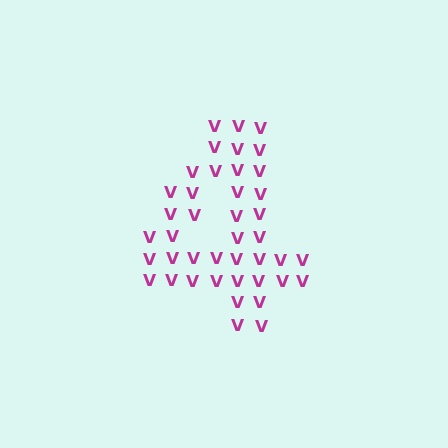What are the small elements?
The small elements are letter V's.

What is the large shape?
The large shape is the digit 4.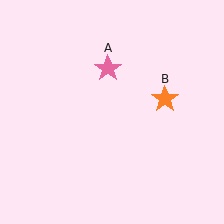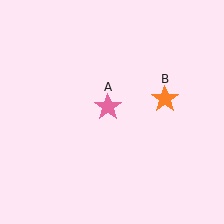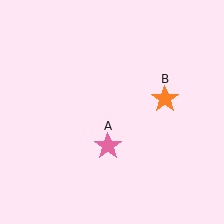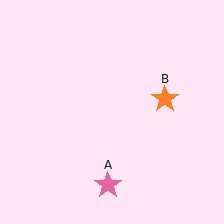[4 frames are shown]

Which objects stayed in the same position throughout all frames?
Orange star (object B) remained stationary.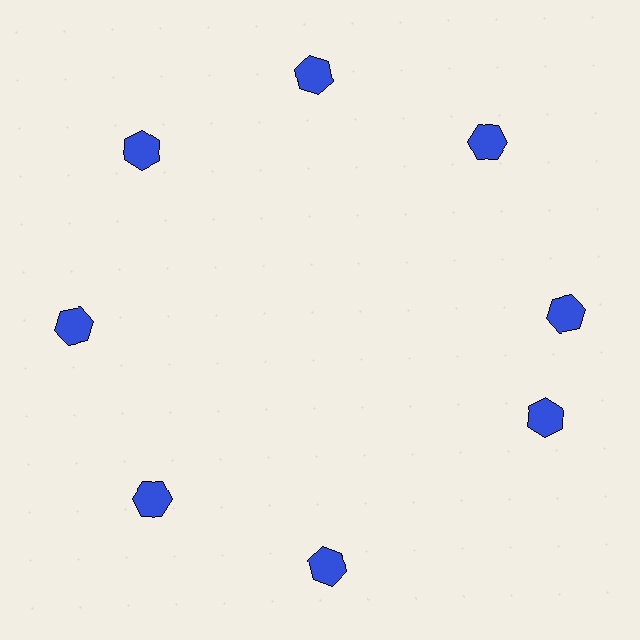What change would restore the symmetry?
The symmetry would be restored by rotating it back into even spacing with its neighbors so that all 8 hexagons sit at equal angles and equal distance from the center.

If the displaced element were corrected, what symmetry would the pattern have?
It would have 8-fold rotational symmetry — the pattern would map onto itself every 45 degrees.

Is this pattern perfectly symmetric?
No. The 8 blue hexagons are arranged in a ring, but one element near the 4 o'clock position is rotated out of alignment along the ring, breaking the 8-fold rotational symmetry.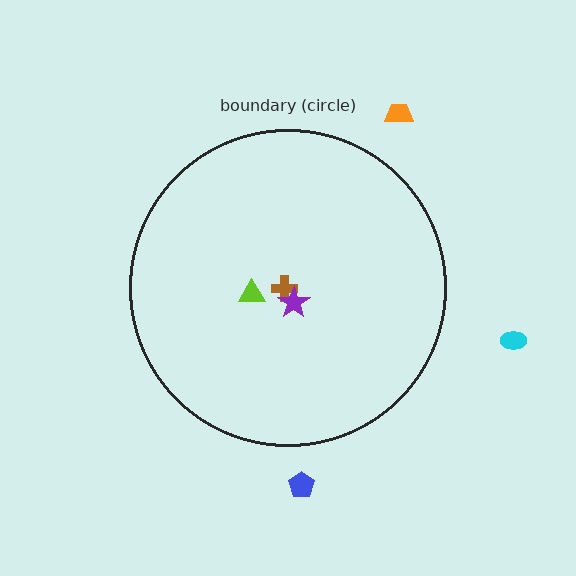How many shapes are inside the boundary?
3 inside, 3 outside.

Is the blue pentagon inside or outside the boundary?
Outside.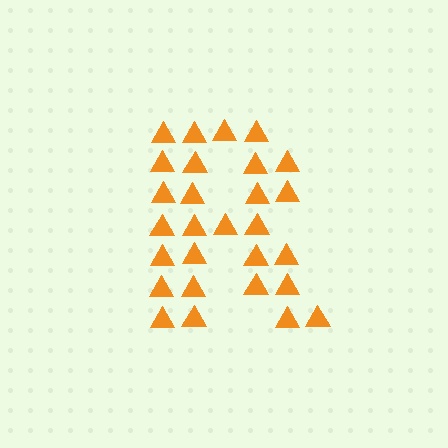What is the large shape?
The large shape is the letter R.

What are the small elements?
The small elements are triangles.